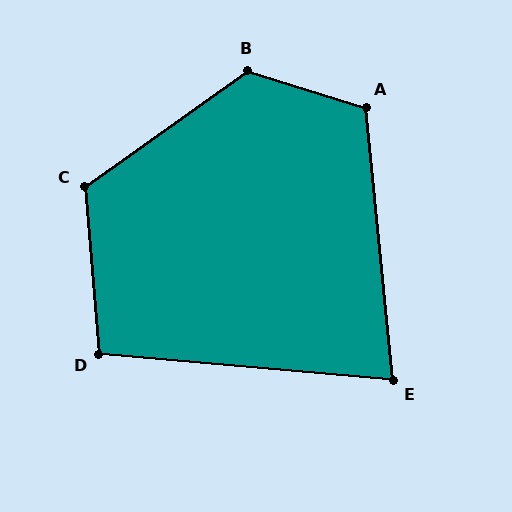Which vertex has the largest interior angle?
B, at approximately 128 degrees.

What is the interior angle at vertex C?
Approximately 120 degrees (obtuse).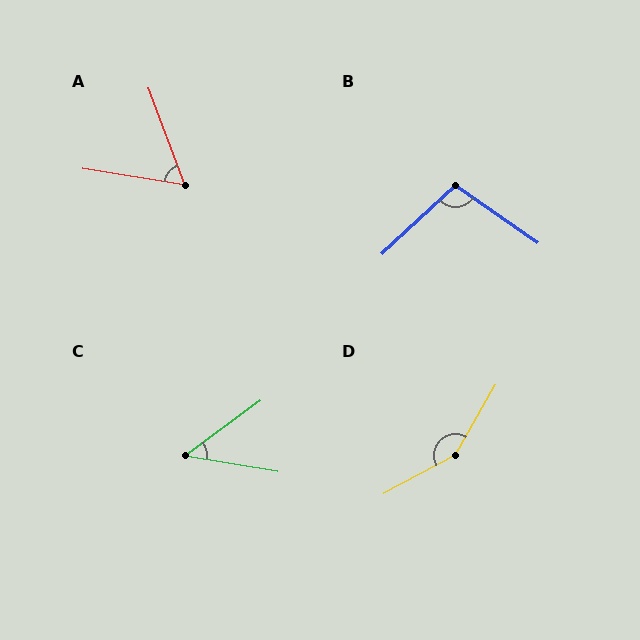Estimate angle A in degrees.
Approximately 61 degrees.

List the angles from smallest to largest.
C (46°), A (61°), B (102°), D (148°).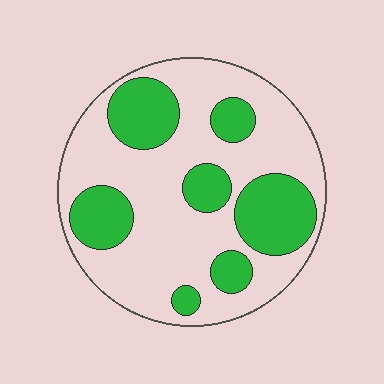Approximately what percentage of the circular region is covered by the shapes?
Approximately 35%.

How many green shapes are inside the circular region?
7.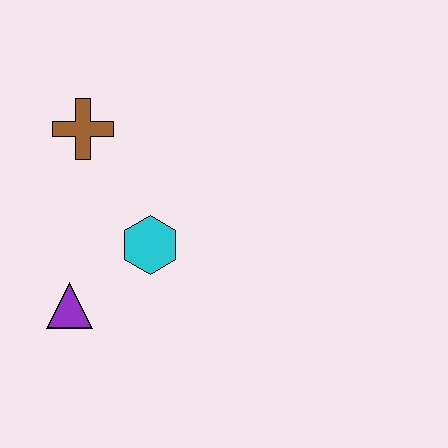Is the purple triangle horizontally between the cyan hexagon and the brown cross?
No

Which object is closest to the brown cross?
The cyan hexagon is closest to the brown cross.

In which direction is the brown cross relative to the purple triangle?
The brown cross is above the purple triangle.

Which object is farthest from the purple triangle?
The brown cross is farthest from the purple triangle.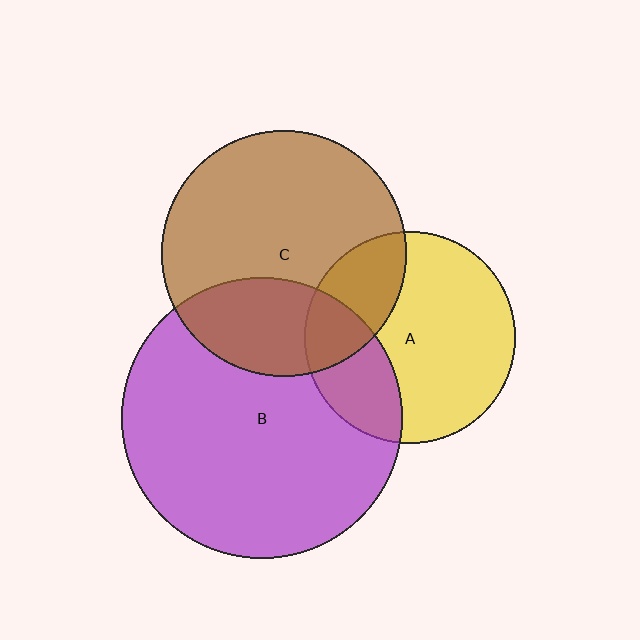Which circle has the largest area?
Circle B (purple).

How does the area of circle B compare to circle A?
Approximately 1.8 times.